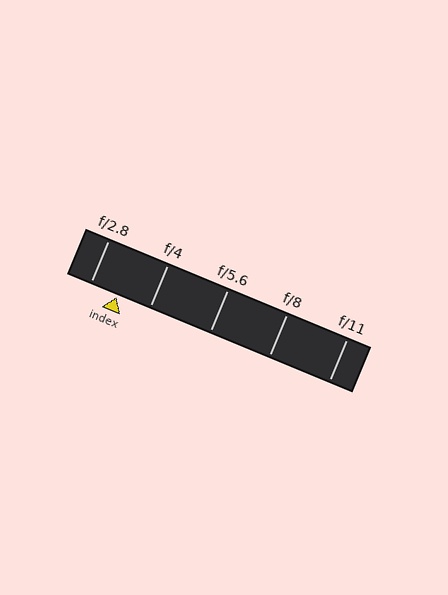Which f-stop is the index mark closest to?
The index mark is closest to f/2.8.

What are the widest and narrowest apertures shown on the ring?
The widest aperture shown is f/2.8 and the narrowest is f/11.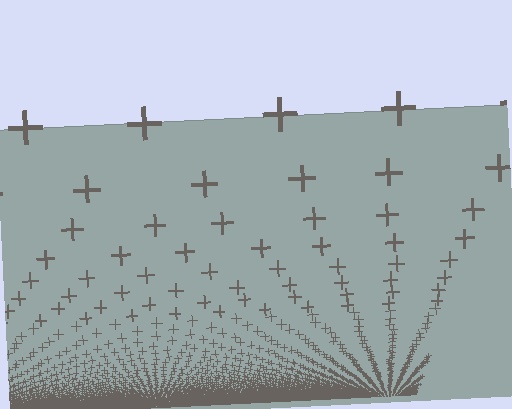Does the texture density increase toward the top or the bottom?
Density increases toward the bottom.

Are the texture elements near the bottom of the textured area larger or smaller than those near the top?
Smaller. The gradient is inverted — elements near the bottom are smaller and denser.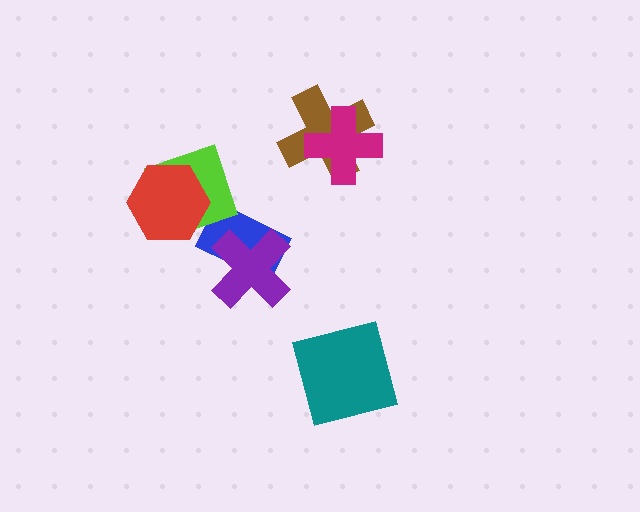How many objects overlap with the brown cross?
1 object overlaps with the brown cross.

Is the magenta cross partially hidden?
No, no other shape covers it.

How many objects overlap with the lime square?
1 object overlaps with the lime square.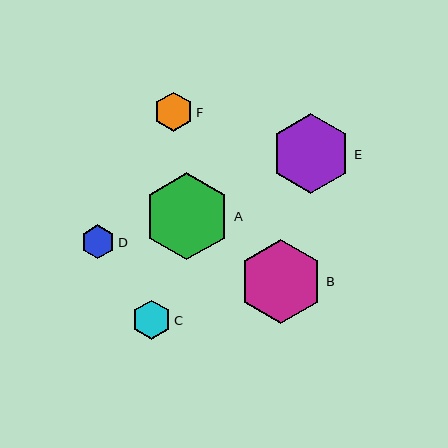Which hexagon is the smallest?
Hexagon D is the smallest with a size of approximately 34 pixels.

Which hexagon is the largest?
Hexagon A is the largest with a size of approximately 87 pixels.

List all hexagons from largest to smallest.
From largest to smallest: A, B, E, C, F, D.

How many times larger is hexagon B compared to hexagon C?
Hexagon B is approximately 2.1 times the size of hexagon C.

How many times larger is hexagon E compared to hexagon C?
Hexagon E is approximately 2.0 times the size of hexagon C.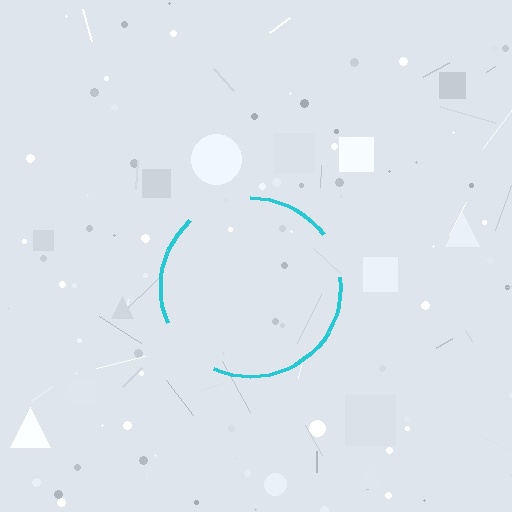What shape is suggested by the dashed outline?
The dashed outline suggests a circle.